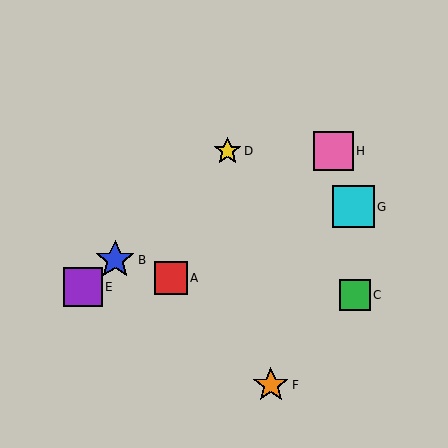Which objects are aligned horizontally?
Objects D, H are aligned horizontally.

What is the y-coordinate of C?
Object C is at y≈295.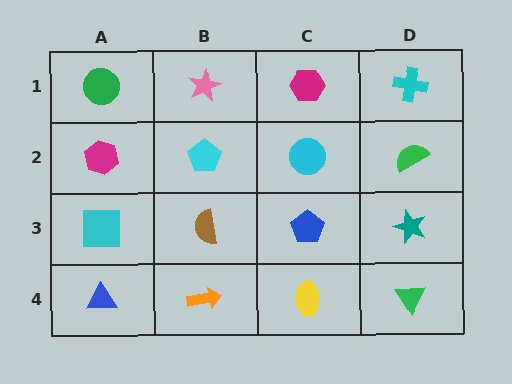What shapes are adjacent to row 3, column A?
A magenta hexagon (row 2, column A), a blue triangle (row 4, column A), a brown semicircle (row 3, column B).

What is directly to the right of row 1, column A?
A pink star.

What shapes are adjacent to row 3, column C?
A cyan circle (row 2, column C), a yellow ellipse (row 4, column C), a brown semicircle (row 3, column B), a teal star (row 3, column D).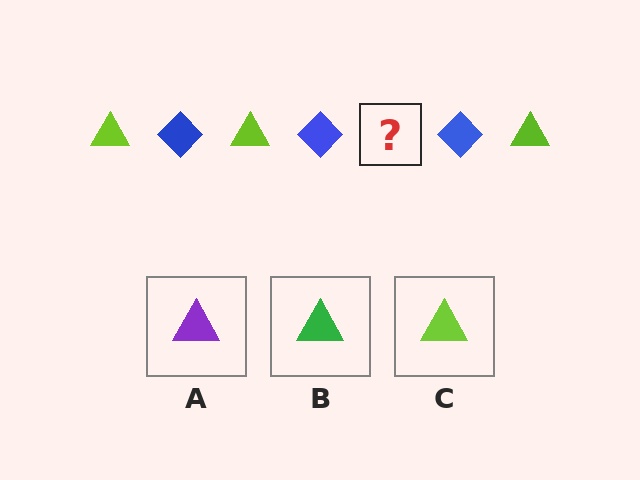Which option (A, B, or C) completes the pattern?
C.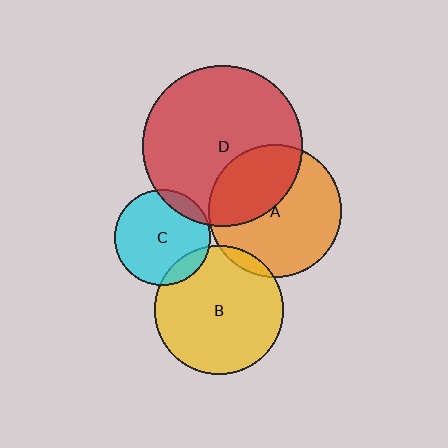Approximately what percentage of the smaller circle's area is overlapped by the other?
Approximately 40%.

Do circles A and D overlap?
Yes.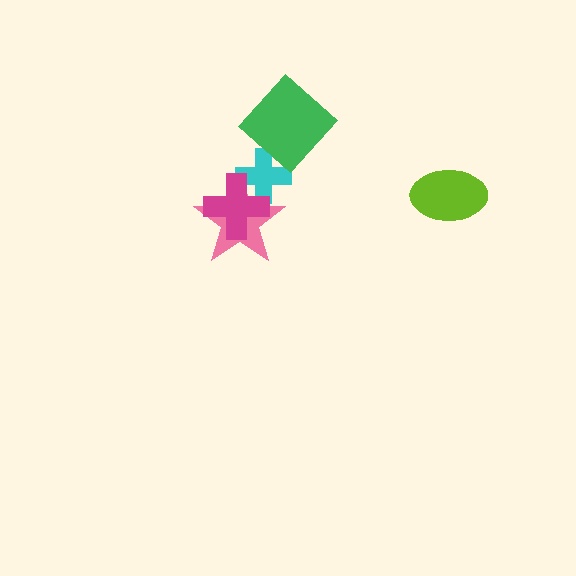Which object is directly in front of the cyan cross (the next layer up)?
The pink star is directly in front of the cyan cross.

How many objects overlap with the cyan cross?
3 objects overlap with the cyan cross.